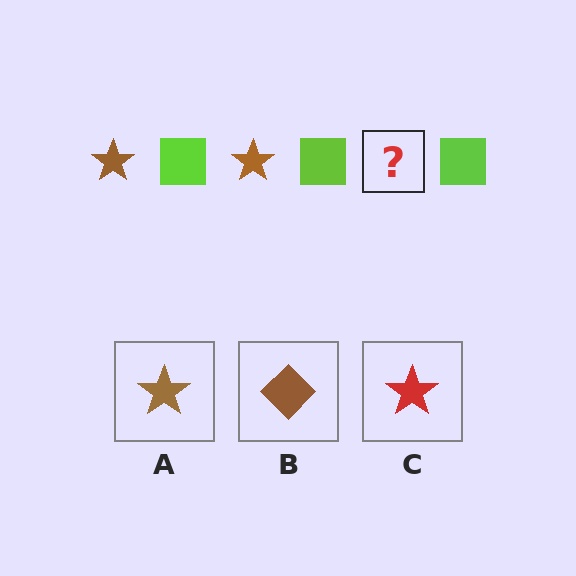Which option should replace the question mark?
Option A.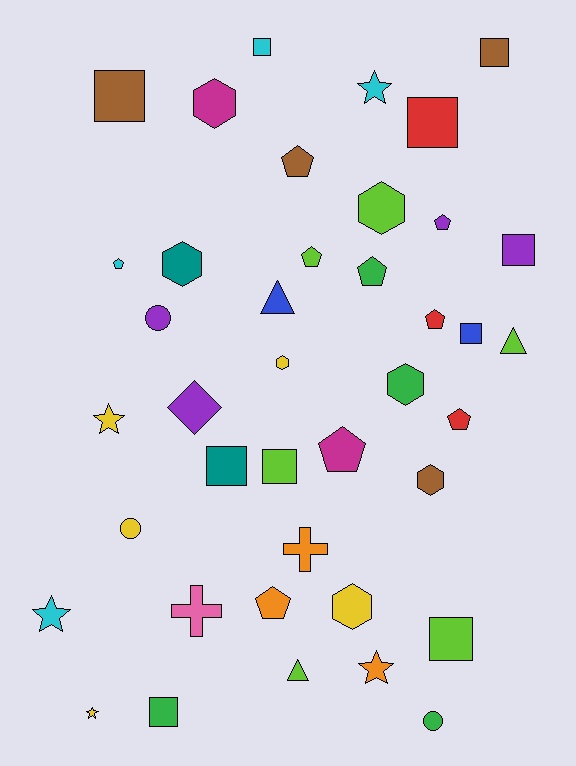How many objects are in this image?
There are 40 objects.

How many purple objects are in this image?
There are 4 purple objects.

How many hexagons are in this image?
There are 7 hexagons.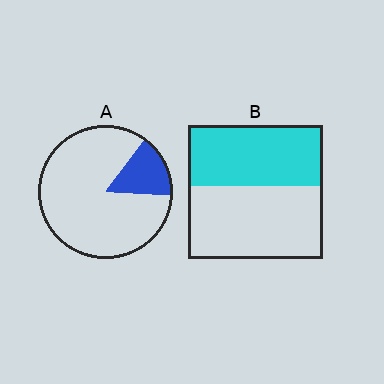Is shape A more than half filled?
No.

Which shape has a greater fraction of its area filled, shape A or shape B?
Shape B.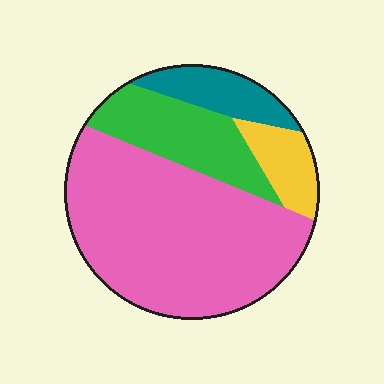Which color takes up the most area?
Pink, at roughly 60%.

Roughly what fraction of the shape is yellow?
Yellow covers roughly 10% of the shape.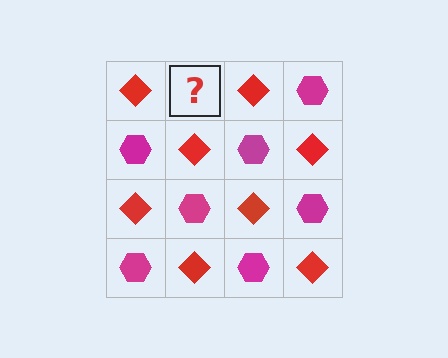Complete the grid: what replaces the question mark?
The question mark should be replaced with a magenta hexagon.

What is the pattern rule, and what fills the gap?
The rule is that it alternates red diamond and magenta hexagon in a checkerboard pattern. The gap should be filled with a magenta hexagon.